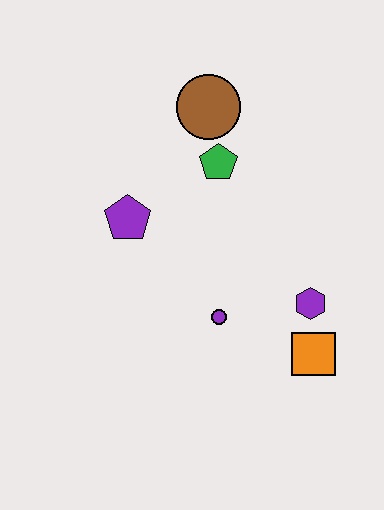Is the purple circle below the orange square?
No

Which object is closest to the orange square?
The purple hexagon is closest to the orange square.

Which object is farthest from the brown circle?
The orange square is farthest from the brown circle.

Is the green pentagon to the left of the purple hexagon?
Yes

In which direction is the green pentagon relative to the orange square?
The green pentagon is above the orange square.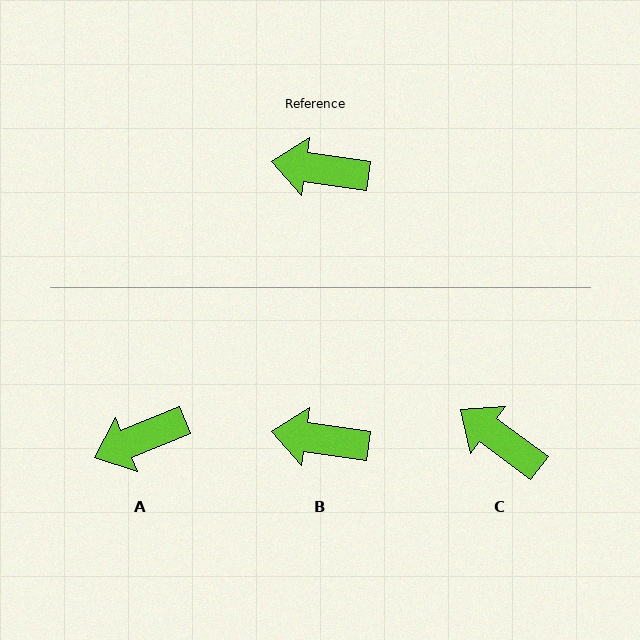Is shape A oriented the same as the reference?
No, it is off by about 31 degrees.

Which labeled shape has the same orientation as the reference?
B.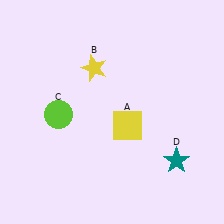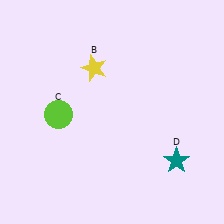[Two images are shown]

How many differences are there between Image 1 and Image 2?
There is 1 difference between the two images.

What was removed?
The yellow square (A) was removed in Image 2.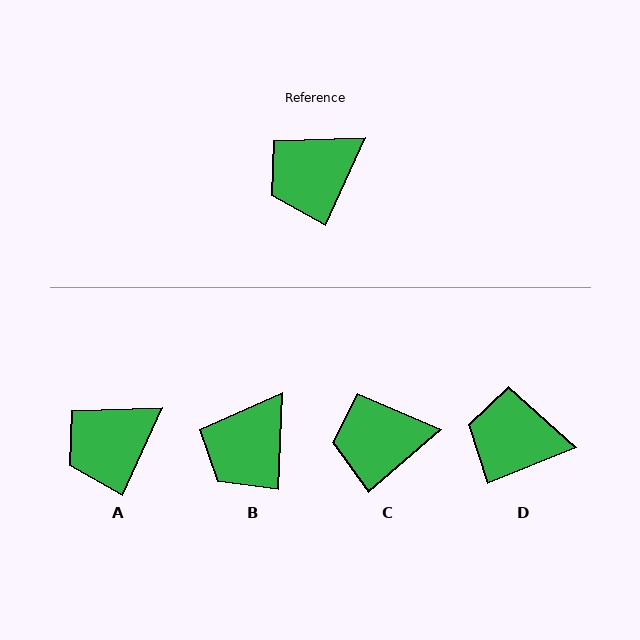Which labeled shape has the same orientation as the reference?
A.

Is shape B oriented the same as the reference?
No, it is off by about 22 degrees.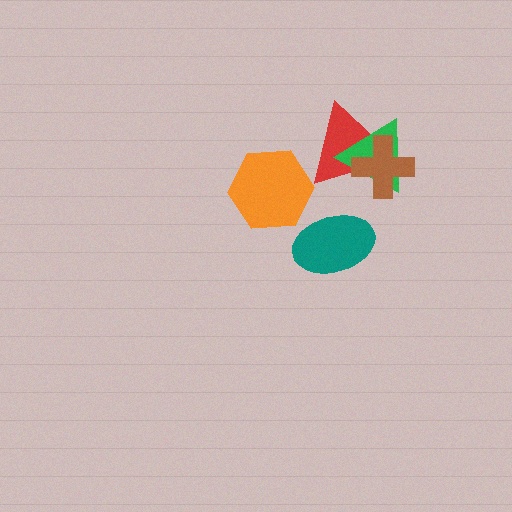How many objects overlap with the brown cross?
2 objects overlap with the brown cross.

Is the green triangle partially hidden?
Yes, it is partially covered by another shape.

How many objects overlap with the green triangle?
2 objects overlap with the green triangle.